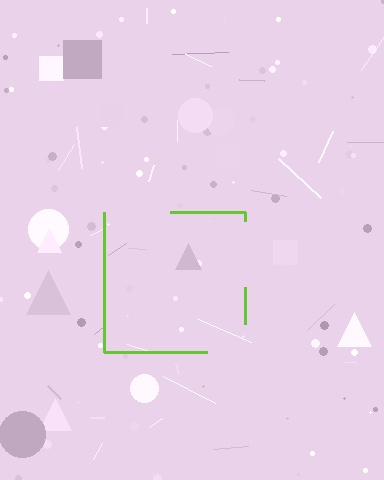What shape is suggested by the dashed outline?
The dashed outline suggests a square.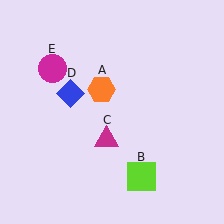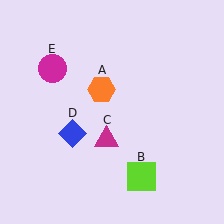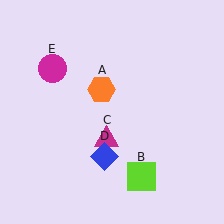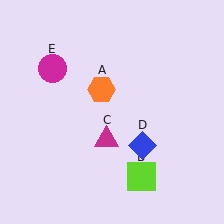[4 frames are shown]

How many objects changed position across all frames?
1 object changed position: blue diamond (object D).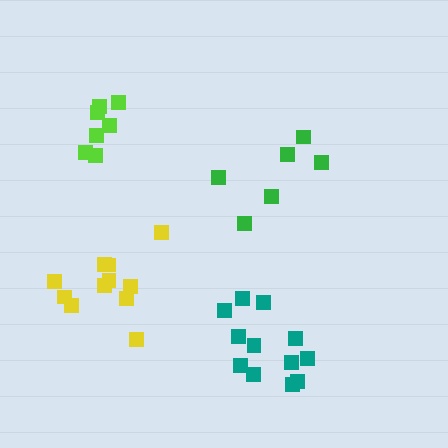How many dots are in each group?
Group 1: 7 dots, Group 2: 6 dots, Group 3: 12 dots, Group 4: 12 dots (37 total).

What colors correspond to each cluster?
The clusters are colored: lime, green, teal, yellow.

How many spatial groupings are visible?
There are 4 spatial groupings.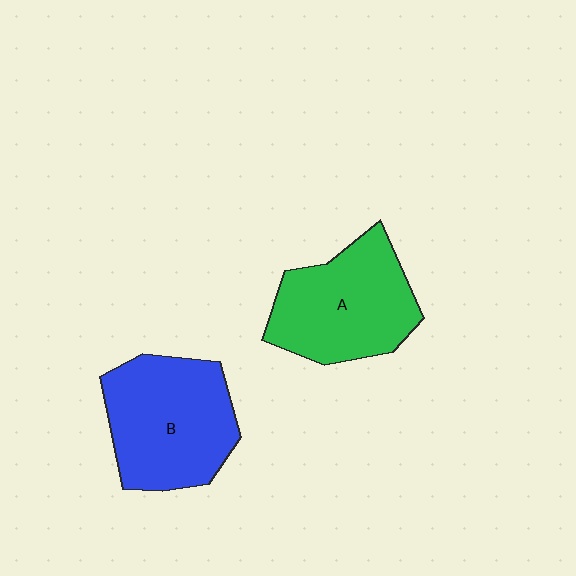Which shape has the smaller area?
Shape A (green).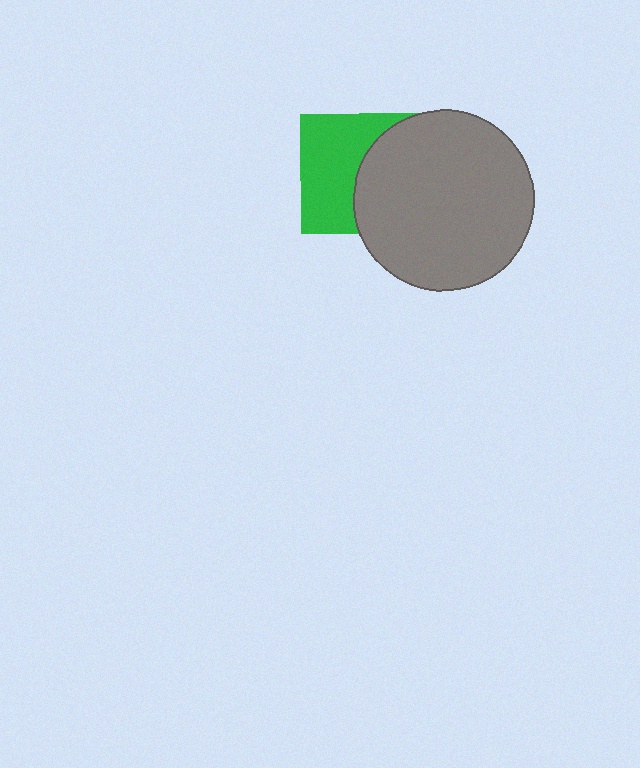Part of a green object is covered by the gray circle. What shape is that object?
It is a square.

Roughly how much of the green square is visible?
About half of it is visible (roughly 54%).